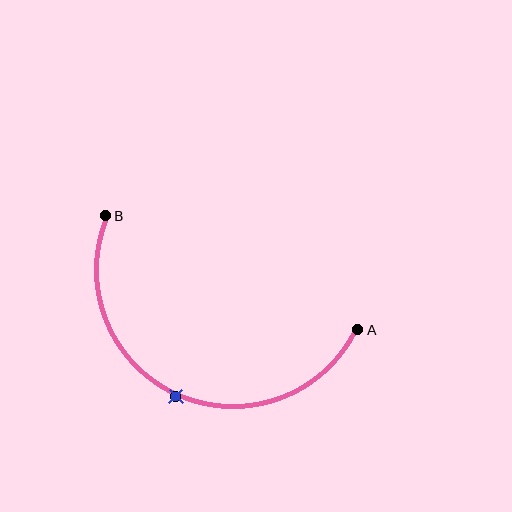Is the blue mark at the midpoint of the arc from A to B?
Yes. The blue mark lies on the arc at equal arc-length from both A and B — it is the arc midpoint.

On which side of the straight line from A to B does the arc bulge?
The arc bulges below the straight line connecting A and B.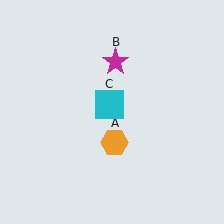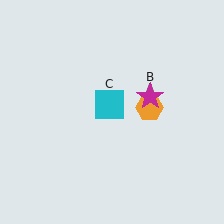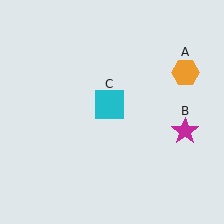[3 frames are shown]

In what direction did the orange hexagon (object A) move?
The orange hexagon (object A) moved up and to the right.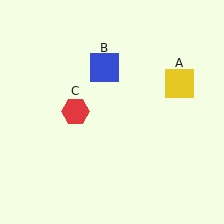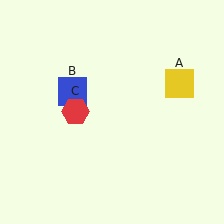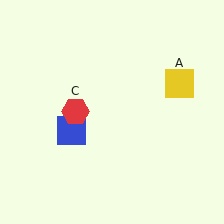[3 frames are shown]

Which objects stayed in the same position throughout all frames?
Yellow square (object A) and red hexagon (object C) remained stationary.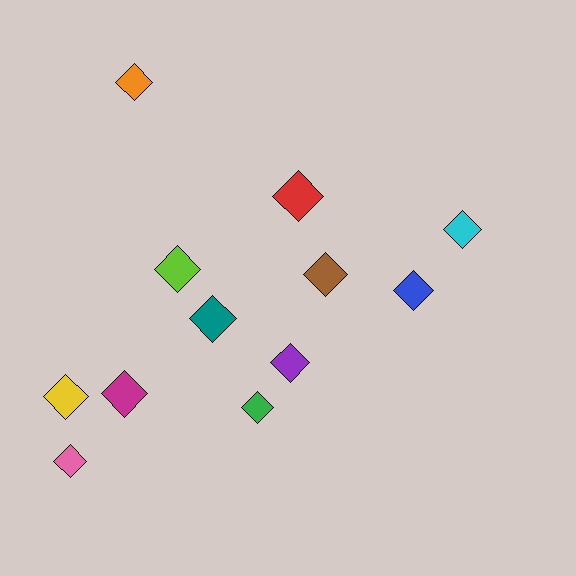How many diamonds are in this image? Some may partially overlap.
There are 12 diamonds.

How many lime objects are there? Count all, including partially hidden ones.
There is 1 lime object.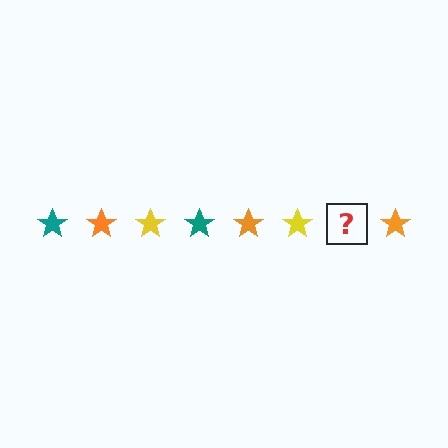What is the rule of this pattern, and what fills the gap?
The rule is that the pattern cycles through teal, orange, yellow stars. The gap should be filled with a teal star.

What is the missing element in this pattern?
The missing element is a teal star.